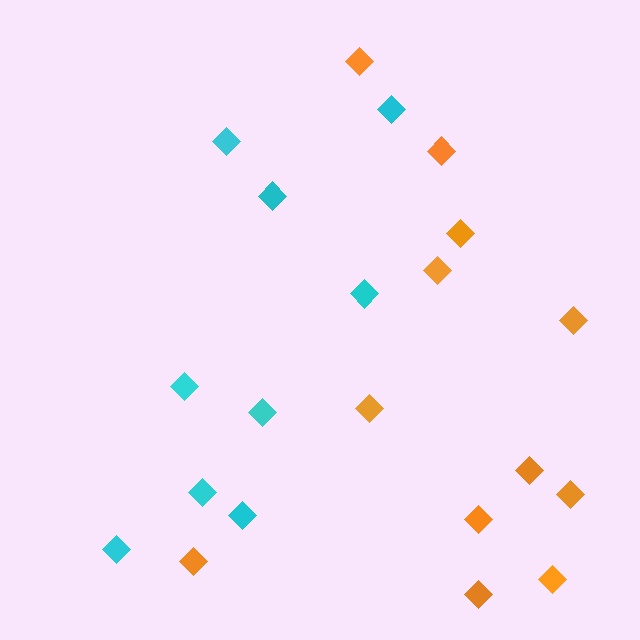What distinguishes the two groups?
There are 2 groups: one group of cyan diamonds (9) and one group of orange diamonds (12).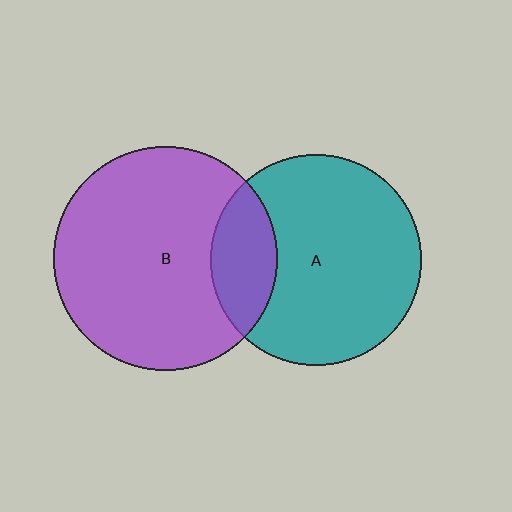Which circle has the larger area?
Circle B (purple).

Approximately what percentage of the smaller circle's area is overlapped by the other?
Approximately 20%.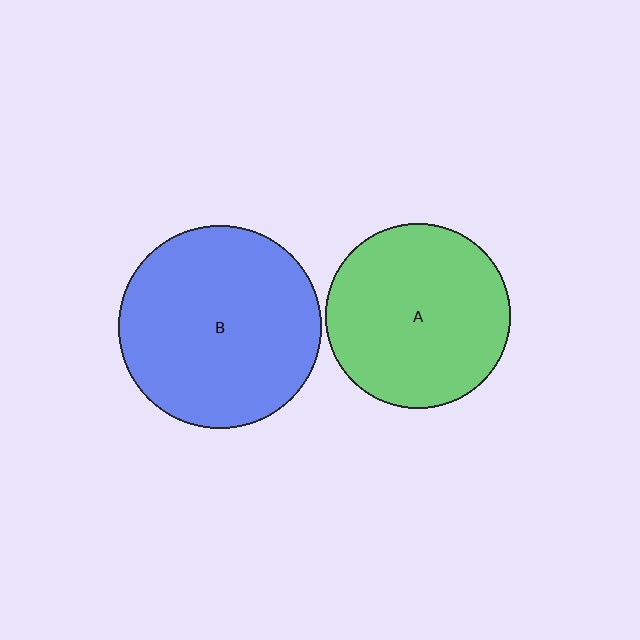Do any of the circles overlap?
No, none of the circles overlap.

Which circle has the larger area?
Circle B (blue).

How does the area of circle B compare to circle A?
Approximately 1.2 times.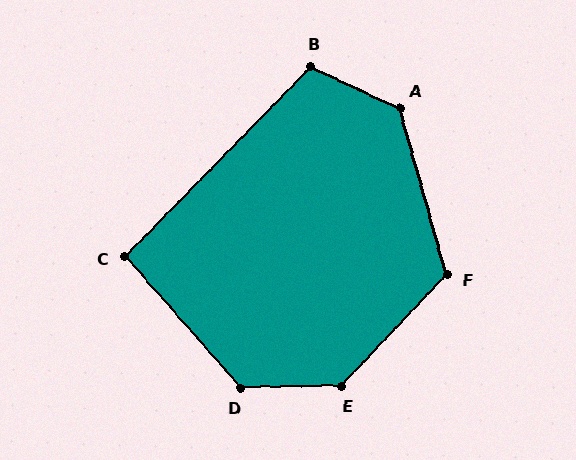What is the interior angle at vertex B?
Approximately 109 degrees (obtuse).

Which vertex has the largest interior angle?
E, at approximately 135 degrees.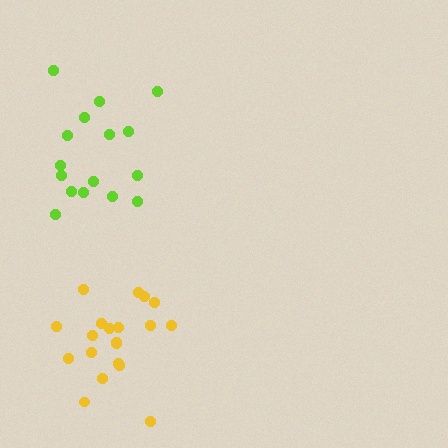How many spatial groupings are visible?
There are 2 spatial groupings.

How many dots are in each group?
Group 1: 20 dots, Group 2: 16 dots (36 total).